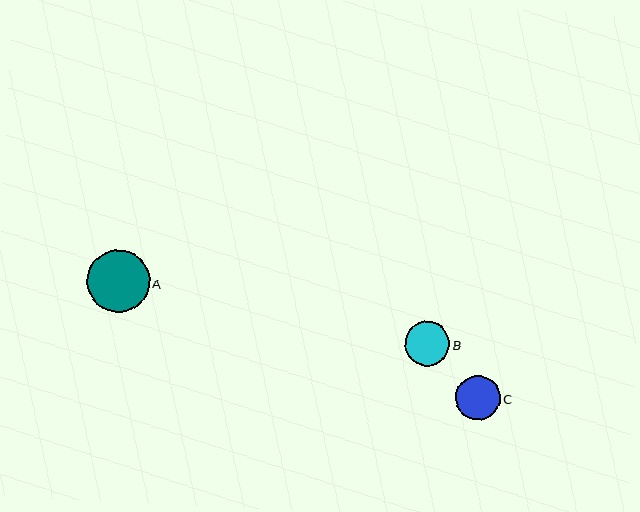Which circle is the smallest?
Circle B is the smallest with a size of approximately 44 pixels.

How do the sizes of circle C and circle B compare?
Circle C and circle B are approximately the same size.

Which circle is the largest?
Circle A is the largest with a size of approximately 63 pixels.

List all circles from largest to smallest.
From largest to smallest: A, C, B.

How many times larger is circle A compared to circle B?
Circle A is approximately 1.4 times the size of circle B.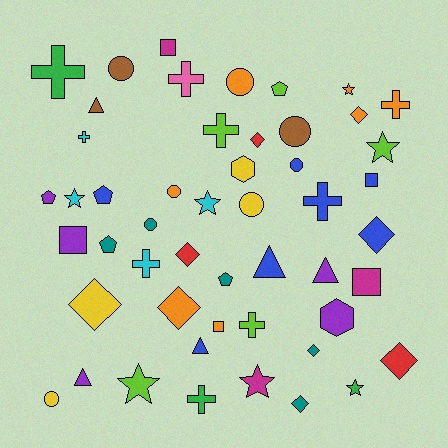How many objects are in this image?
There are 50 objects.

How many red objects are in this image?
There are 3 red objects.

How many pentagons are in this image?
There are 5 pentagons.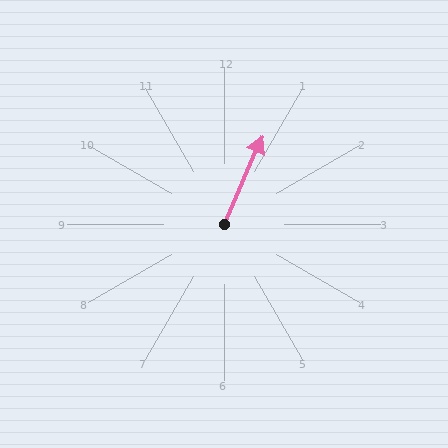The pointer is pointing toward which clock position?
Roughly 1 o'clock.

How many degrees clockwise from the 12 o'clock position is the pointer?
Approximately 24 degrees.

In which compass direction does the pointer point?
Northeast.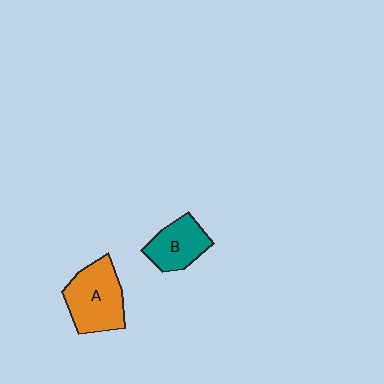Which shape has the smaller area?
Shape B (teal).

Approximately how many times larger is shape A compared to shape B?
Approximately 1.4 times.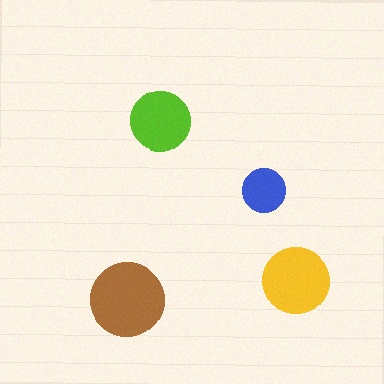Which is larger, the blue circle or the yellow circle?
The yellow one.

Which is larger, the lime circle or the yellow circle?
The yellow one.